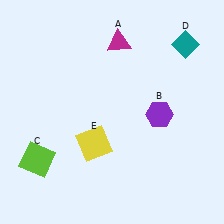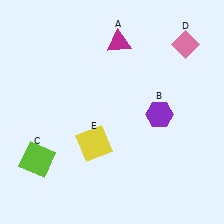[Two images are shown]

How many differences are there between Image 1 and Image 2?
There is 1 difference between the two images.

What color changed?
The diamond (D) changed from teal in Image 1 to pink in Image 2.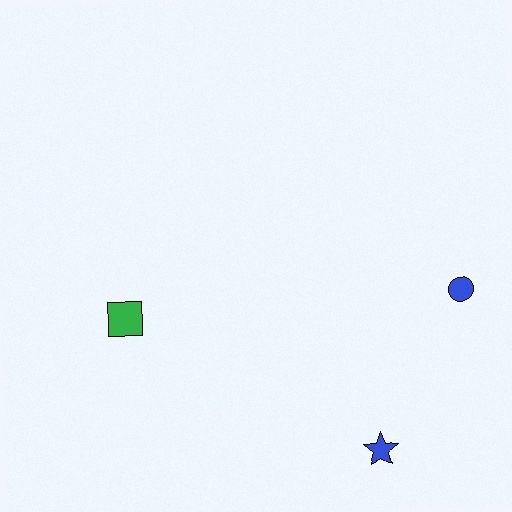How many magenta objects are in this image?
There are no magenta objects.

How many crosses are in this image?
There are no crosses.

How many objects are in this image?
There are 3 objects.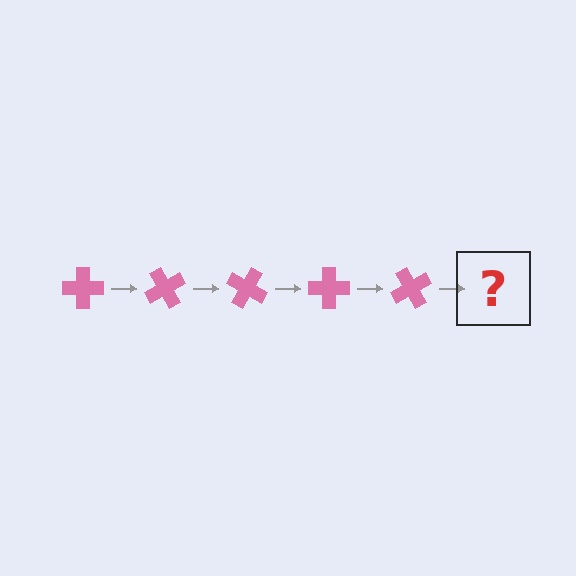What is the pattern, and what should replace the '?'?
The pattern is that the cross rotates 60 degrees each step. The '?' should be a pink cross rotated 300 degrees.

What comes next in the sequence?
The next element should be a pink cross rotated 300 degrees.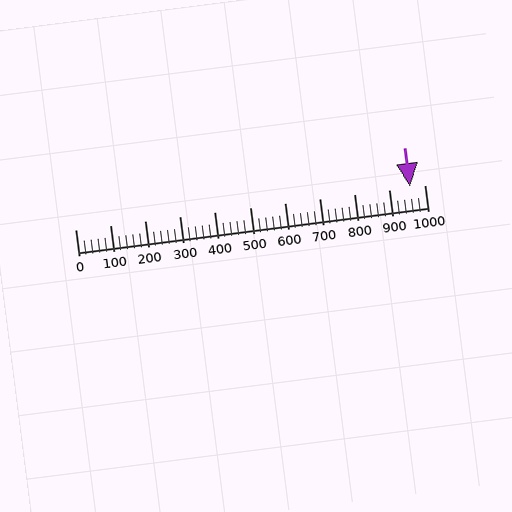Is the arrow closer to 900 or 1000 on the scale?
The arrow is closer to 1000.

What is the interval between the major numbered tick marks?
The major tick marks are spaced 100 units apart.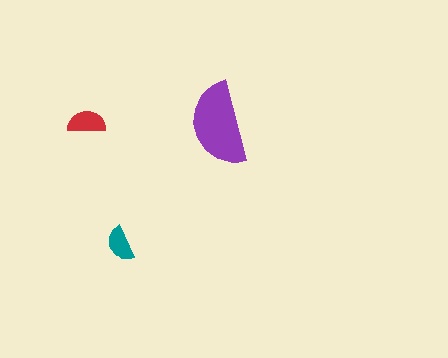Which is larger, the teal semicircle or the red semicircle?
The red one.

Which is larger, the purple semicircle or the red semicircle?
The purple one.